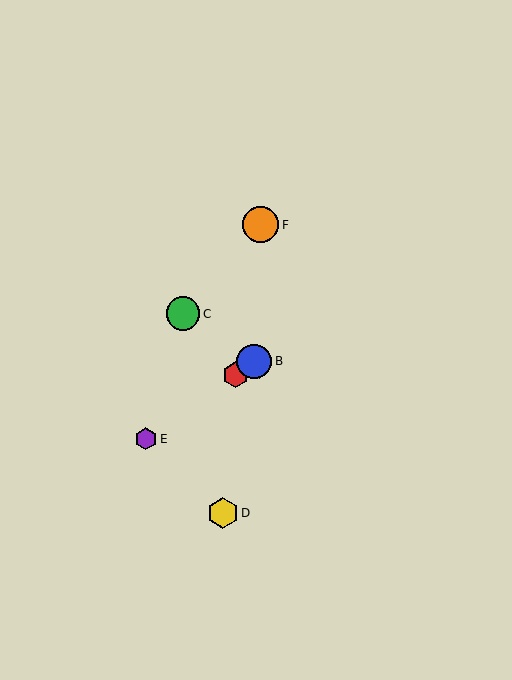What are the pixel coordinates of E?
Object E is at (146, 439).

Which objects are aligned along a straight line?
Objects A, B, E are aligned along a straight line.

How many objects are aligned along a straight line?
3 objects (A, B, E) are aligned along a straight line.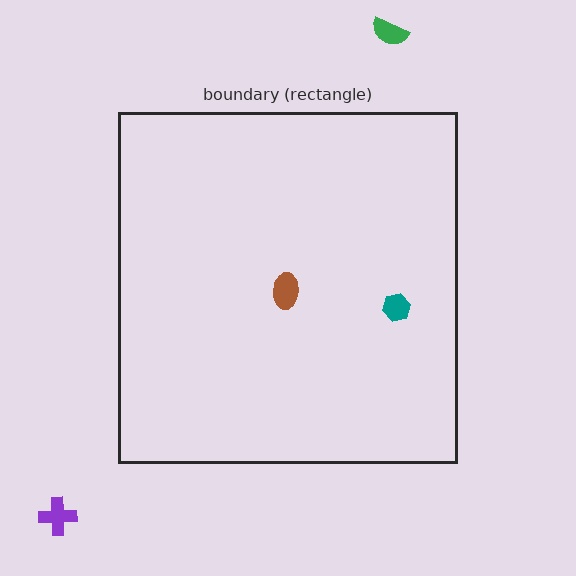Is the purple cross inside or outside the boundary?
Outside.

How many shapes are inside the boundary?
2 inside, 2 outside.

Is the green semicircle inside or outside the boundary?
Outside.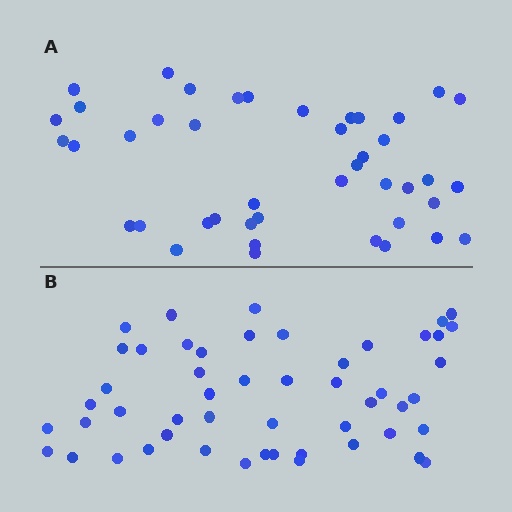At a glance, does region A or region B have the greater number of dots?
Region B (the bottom region) has more dots.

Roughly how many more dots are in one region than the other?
Region B has roughly 8 or so more dots than region A.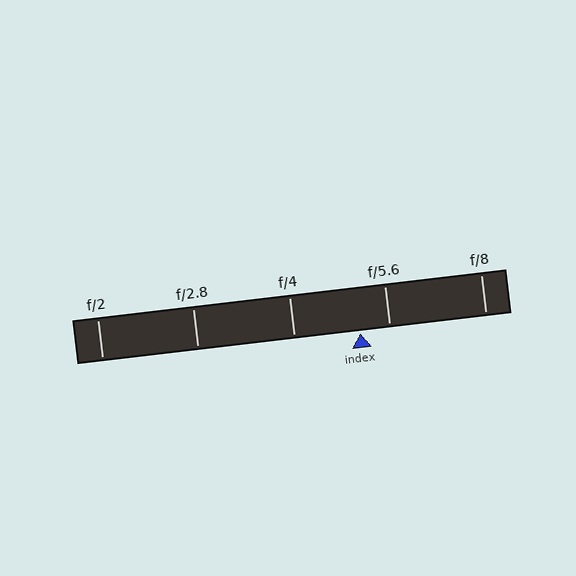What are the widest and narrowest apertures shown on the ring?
The widest aperture shown is f/2 and the narrowest is f/8.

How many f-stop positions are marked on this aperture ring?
There are 5 f-stop positions marked.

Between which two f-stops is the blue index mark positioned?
The index mark is between f/4 and f/5.6.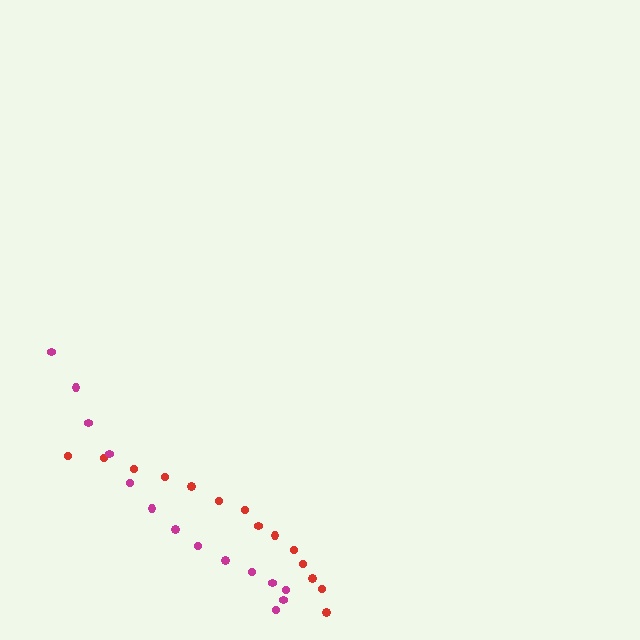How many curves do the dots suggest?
There are 2 distinct paths.